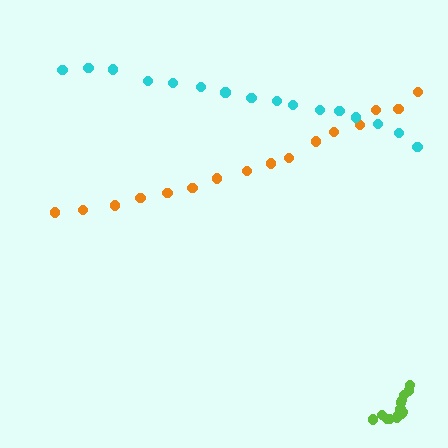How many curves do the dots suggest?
There are 3 distinct paths.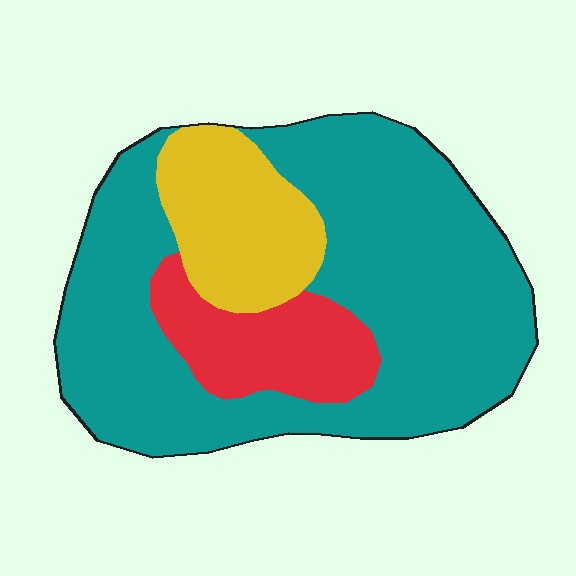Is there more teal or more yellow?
Teal.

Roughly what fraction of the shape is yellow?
Yellow covers about 15% of the shape.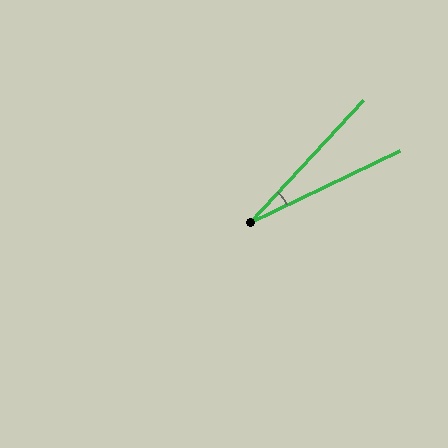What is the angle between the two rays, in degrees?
Approximately 22 degrees.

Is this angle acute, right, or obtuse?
It is acute.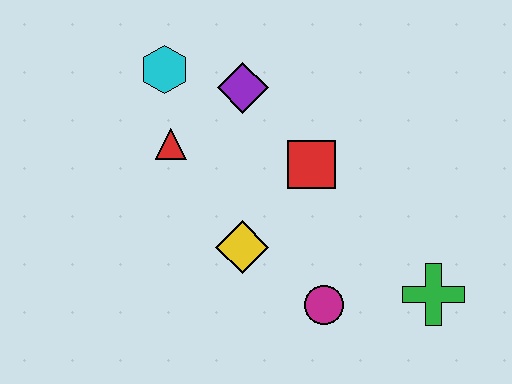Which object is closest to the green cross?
The magenta circle is closest to the green cross.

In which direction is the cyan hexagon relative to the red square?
The cyan hexagon is to the left of the red square.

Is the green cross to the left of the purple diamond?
No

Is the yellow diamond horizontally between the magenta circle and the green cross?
No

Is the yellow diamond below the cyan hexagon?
Yes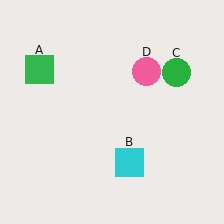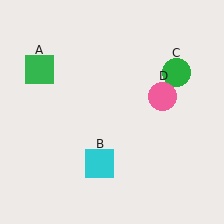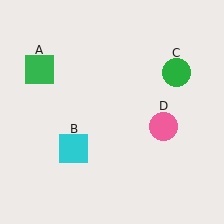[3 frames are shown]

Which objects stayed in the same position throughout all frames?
Green square (object A) and green circle (object C) remained stationary.